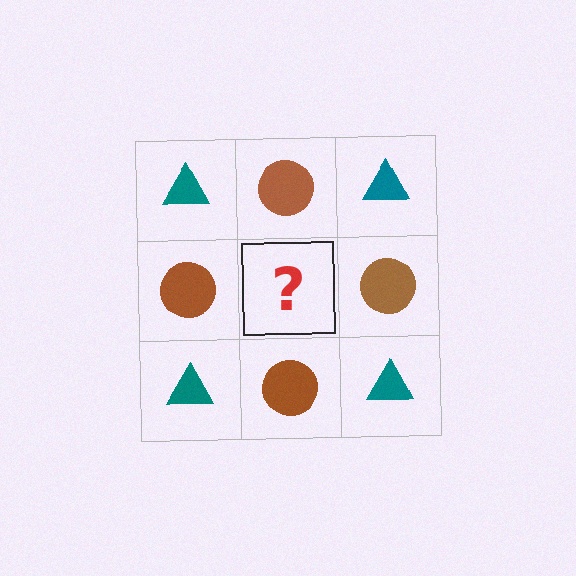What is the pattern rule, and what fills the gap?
The rule is that it alternates teal triangle and brown circle in a checkerboard pattern. The gap should be filled with a teal triangle.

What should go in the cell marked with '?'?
The missing cell should contain a teal triangle.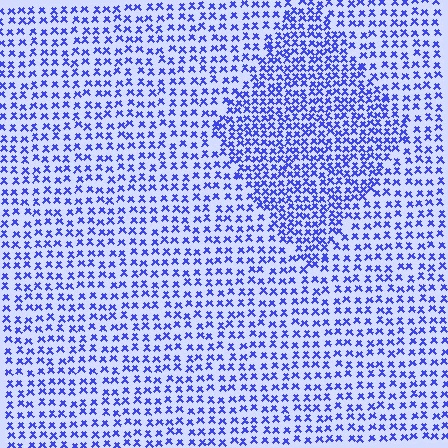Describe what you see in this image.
The image contains small blue elements arranged at two different densities. A diamond-shaped region is visible where the elements are more densely packed than the surrounding area.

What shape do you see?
I see a diamond.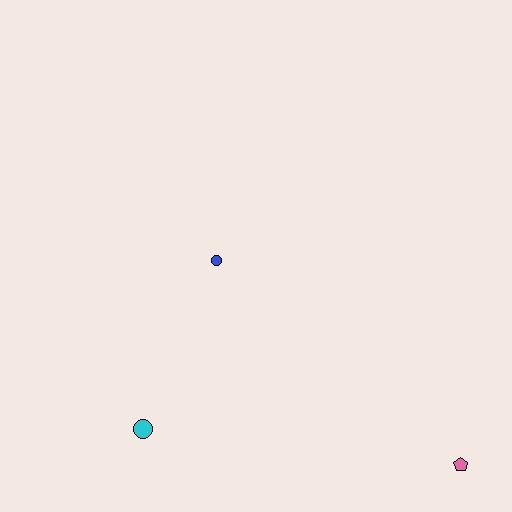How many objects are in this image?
There are 3 objects.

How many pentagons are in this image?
There is 1 pentagon.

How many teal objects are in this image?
There are no teal objects.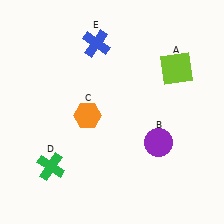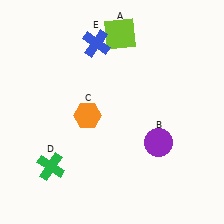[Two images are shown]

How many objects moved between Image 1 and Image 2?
1 object moved between the two images.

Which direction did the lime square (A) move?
The lime square (A) moved left.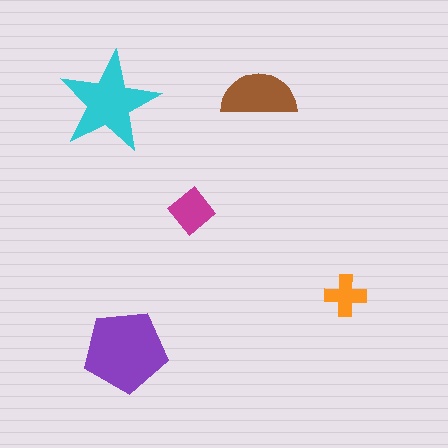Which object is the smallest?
The orange cross.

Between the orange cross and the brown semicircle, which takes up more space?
The brown semicircle.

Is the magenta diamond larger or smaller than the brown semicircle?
Smaller.